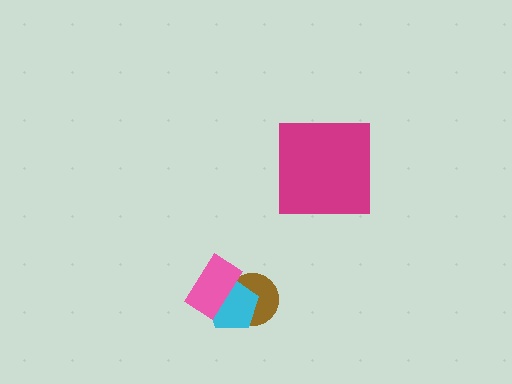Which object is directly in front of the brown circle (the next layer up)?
The cyan pentagon is directly in front of the brown circle.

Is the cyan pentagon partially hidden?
Yes, it is partially covered by another shape.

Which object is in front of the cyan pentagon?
The pink rectangle is in front of the cyan pentagon.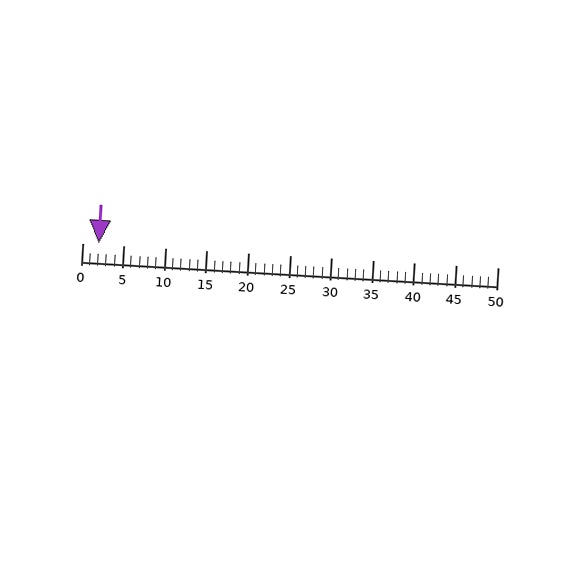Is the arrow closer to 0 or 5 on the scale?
The arrow is closer to 0.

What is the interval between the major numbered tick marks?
The major tick marks are spaced 5 units apart.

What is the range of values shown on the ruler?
The ruler shows values from 0 to 50.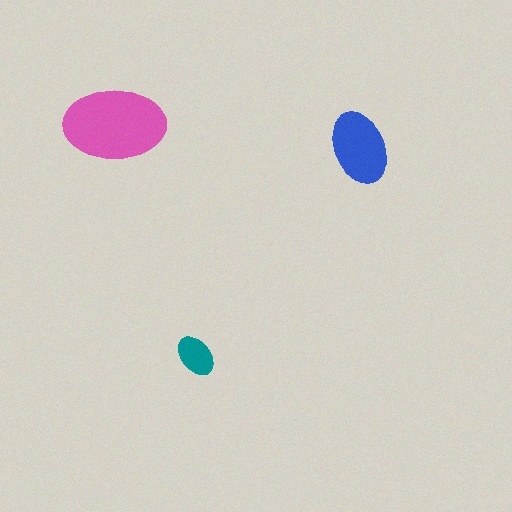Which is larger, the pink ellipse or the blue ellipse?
The pink one.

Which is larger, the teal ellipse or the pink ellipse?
The pink one.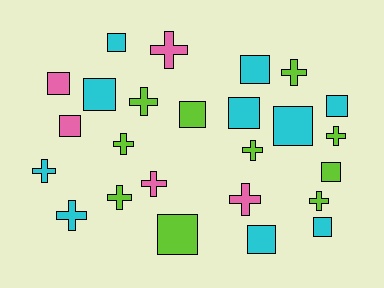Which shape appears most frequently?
Square, with 13 objects.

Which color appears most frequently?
Cyan, with 10 objects.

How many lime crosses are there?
There are 7 lime crosses.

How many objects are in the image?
There are 25 objects.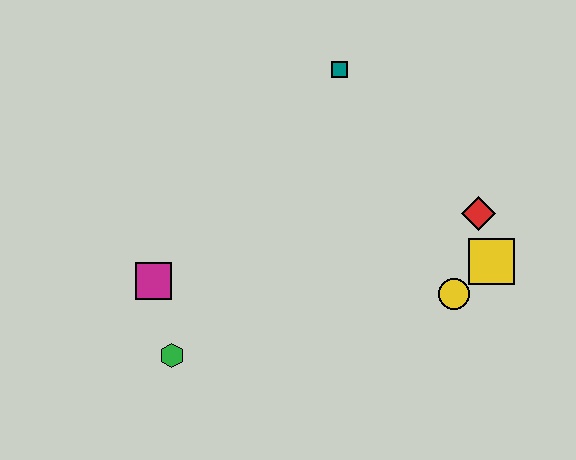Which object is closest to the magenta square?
The green hexagon is closest to the magenta square.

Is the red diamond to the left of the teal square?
No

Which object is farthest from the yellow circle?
The magenta square is farthest from the yellow circle.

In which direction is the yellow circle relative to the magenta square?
The yellow circle is to the right of the magenta square.